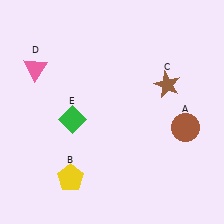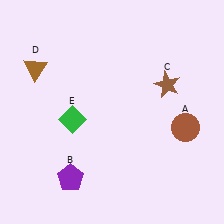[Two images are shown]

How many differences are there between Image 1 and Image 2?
There are 2 differences between the two images.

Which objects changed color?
B changed from yellow to purple. D changed from pink to brown.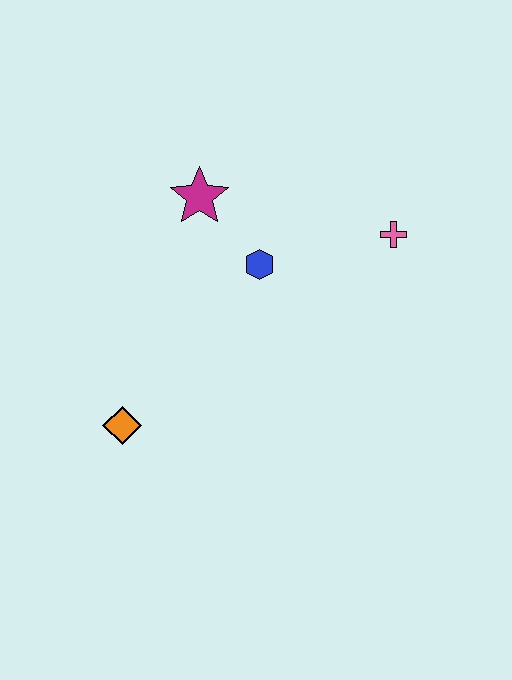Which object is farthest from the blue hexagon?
The orange diamond is farthest from the blue hexagon.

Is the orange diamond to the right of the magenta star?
No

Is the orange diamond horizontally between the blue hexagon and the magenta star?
No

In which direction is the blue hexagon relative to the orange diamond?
The blue hexagon is above the orange diamond.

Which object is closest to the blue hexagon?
The magenta star is closest to the blue hexagon.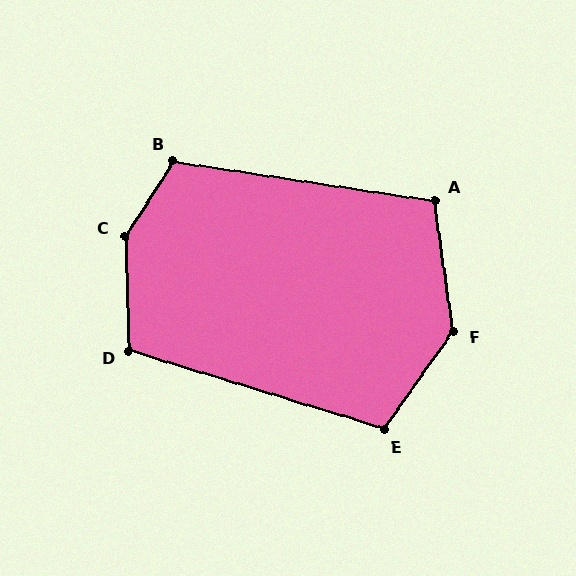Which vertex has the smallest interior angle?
A, at approximately 106 degrees.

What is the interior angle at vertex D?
Approximately 109 degrees (obtuse).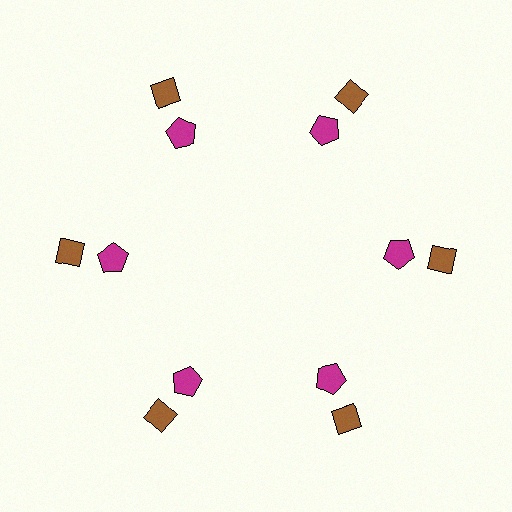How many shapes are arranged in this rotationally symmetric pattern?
There are 12 shapes, arranged in 6 groups of 2.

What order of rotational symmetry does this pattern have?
This pattern has 6-fold rotational symmetry.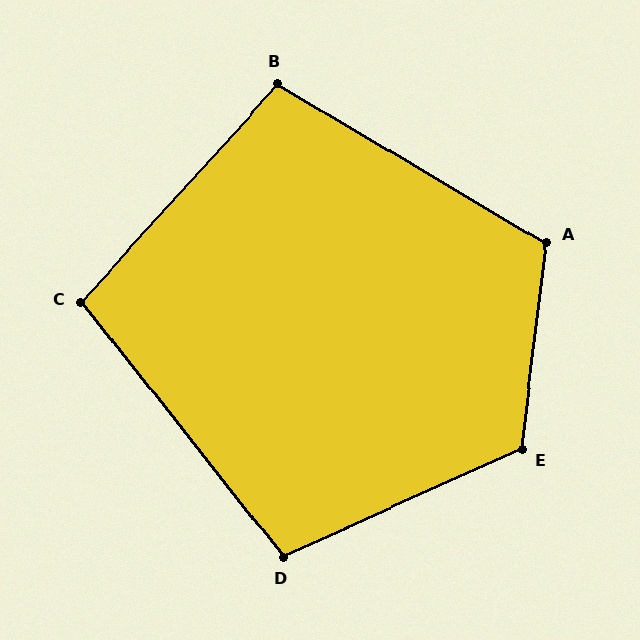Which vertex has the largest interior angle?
E, at approximately 121 degrees.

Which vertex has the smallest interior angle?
C, at approximately 99 degrees.